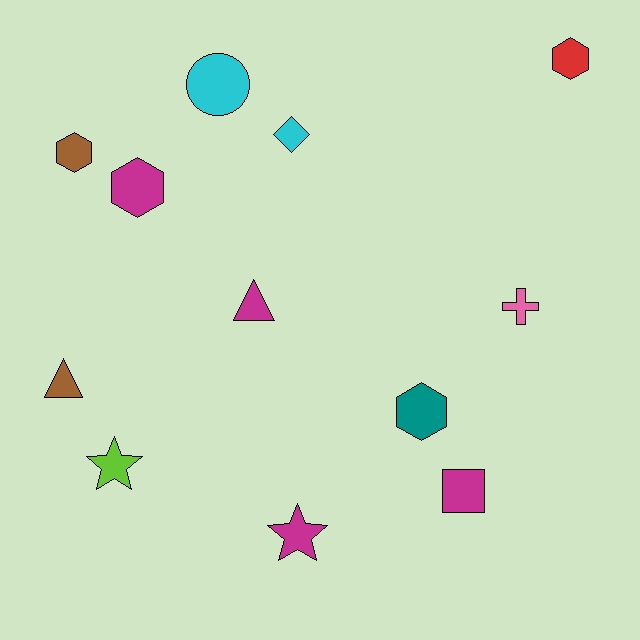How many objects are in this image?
There are 12 objects.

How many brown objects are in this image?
There are 2 brown objects.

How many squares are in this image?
There is 1 square.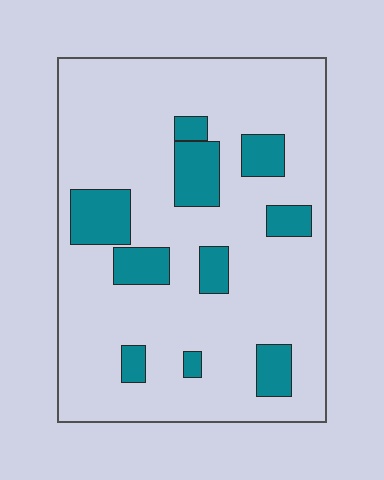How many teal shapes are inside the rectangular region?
10.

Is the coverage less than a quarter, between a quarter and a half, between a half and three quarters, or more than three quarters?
Less than a quarter.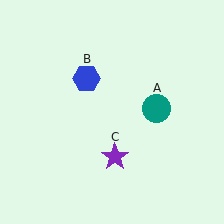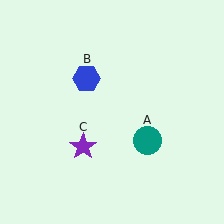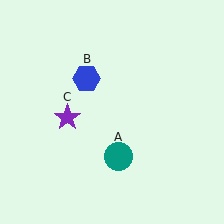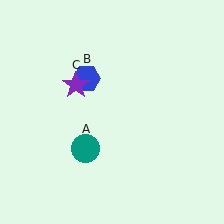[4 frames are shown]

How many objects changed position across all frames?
2 objects changed position: teal circle (object A), purple star (object C).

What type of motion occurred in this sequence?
The teal circle (object A), purple star (object C) rotated clockwise around the center of the scene.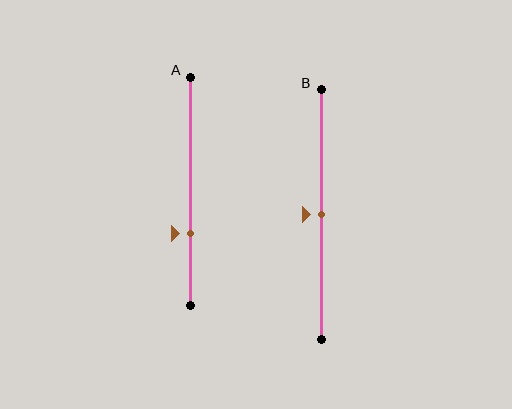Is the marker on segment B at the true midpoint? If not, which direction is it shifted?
Yes, the marker on segment B is at the true midpoint.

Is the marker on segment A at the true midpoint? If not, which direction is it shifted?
No, the marker on segment A is shifted downward by about 19% of the segment length.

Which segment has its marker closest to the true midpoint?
Segment B has its marker closest to the true midpoint.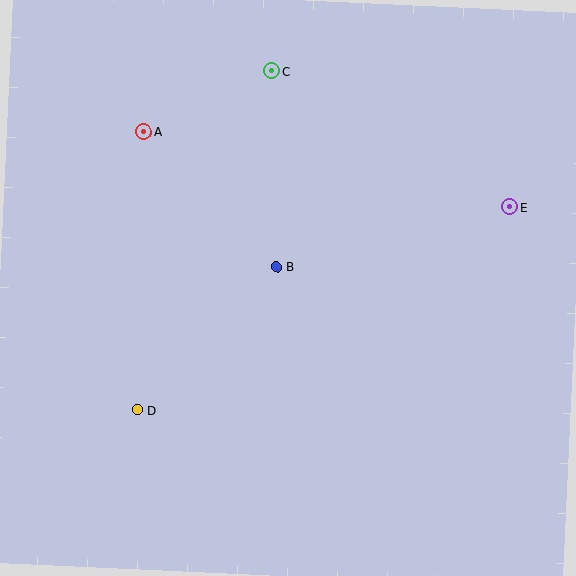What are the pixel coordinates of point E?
Point E is at (509, 207).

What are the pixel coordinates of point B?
Point B is at (276, 267).